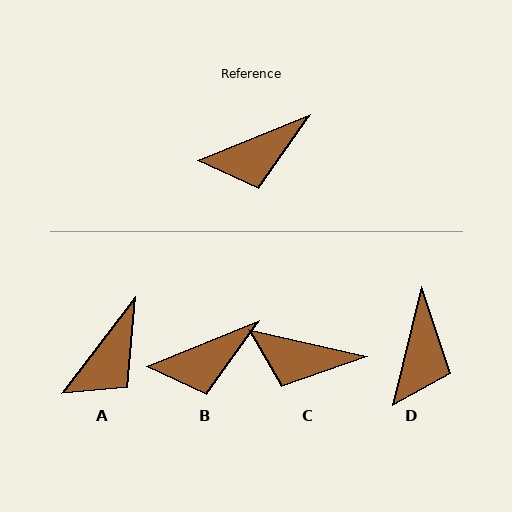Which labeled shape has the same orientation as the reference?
B.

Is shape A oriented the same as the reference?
No, it is off by about 30 degrees.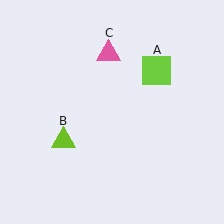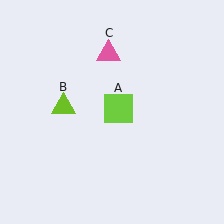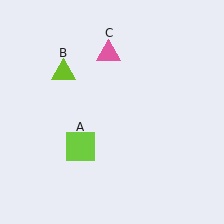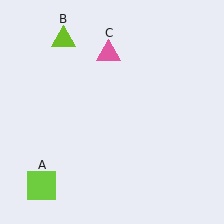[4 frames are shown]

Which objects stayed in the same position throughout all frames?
Pink triangle (object C) remained stationary.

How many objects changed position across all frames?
2 objects changed position: lime square (object A), lime triangle (object B).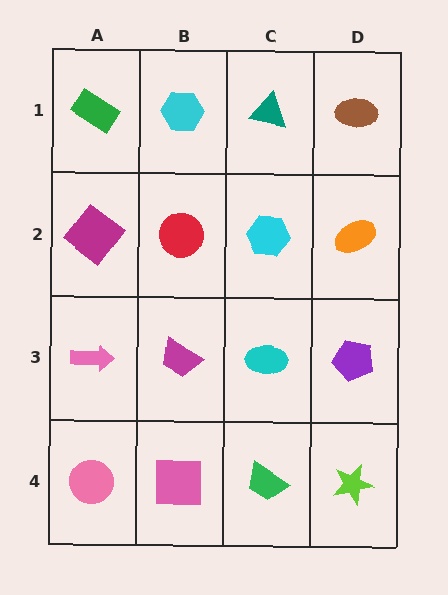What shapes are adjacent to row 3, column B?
A red circle (row 2, column B), a pink square (row 4, column B), a pink arrow (row 3, column A), a cyan ellipse (row 3, column C).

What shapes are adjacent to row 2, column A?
A green rectangle (row 1, column A), a pink arrow (row 3, column A), a red circle (row 2, column B).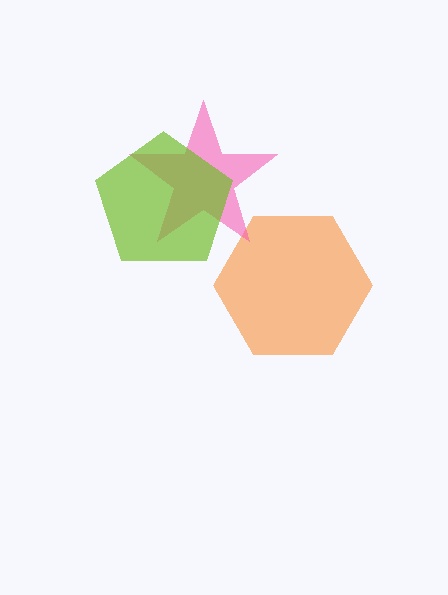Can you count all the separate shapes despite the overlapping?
Yes, there are 3 separate shapes.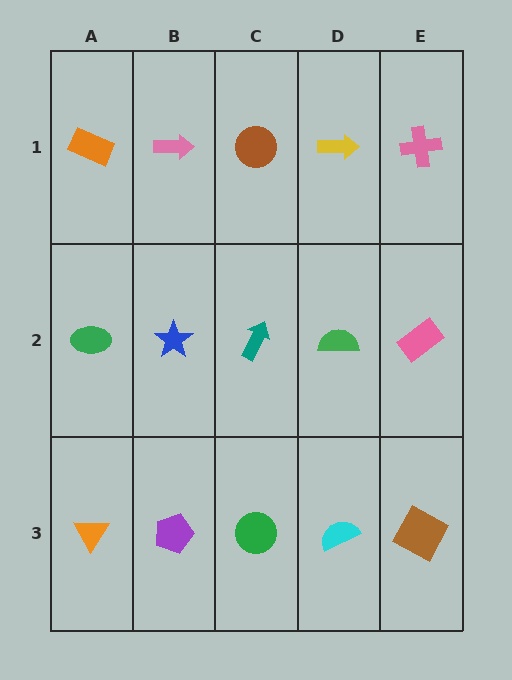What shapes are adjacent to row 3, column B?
A blue star (row 2, column B), an orange triangle (row 3, column A), a green circle (row 3, column C).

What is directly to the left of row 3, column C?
A purple pentagon.